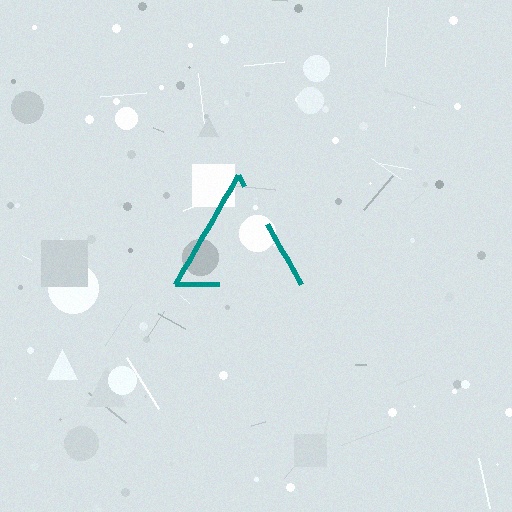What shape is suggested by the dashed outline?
The dashed outline suggests a triangle.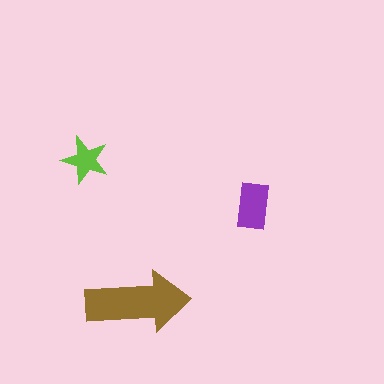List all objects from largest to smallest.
The brown arrow, the purple rectangle, the lime star.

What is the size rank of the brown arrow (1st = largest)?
1st.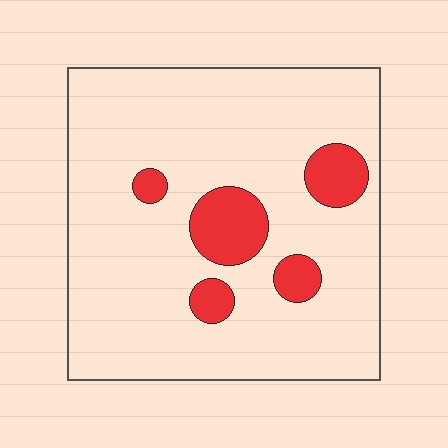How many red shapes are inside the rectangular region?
5.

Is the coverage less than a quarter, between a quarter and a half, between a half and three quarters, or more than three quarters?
Less than a quarter.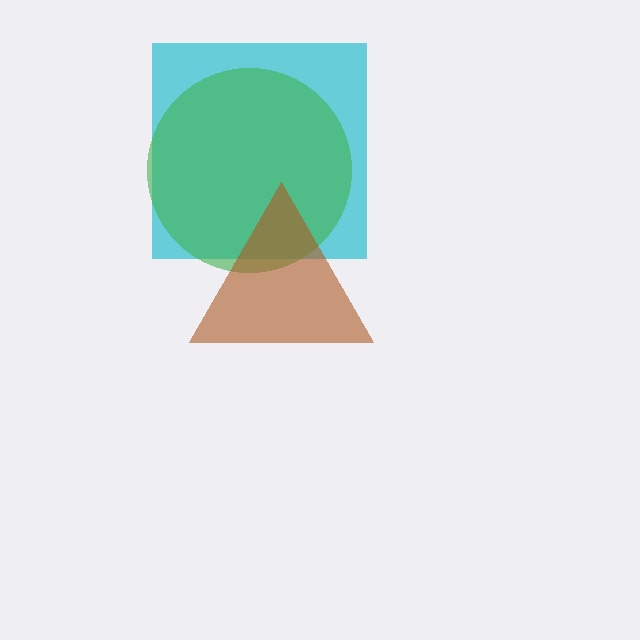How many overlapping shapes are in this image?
There are 3 overlapping shapes in the image.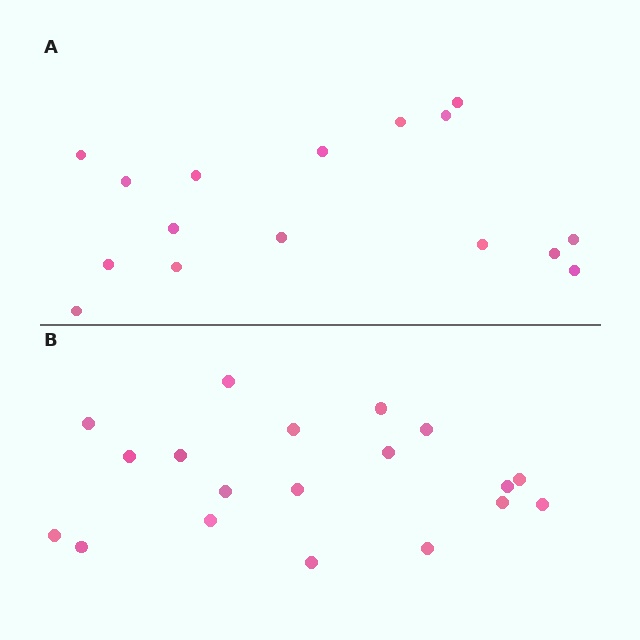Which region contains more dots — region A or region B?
Region B (the bottom region) has more dots.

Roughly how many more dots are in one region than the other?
Region B has just a few more — roughly 2 or 3 more dots than region A.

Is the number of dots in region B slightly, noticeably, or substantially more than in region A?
Region B has only slightly more — the two regions are fairly close. The ratio is roughly 1.2 to 1.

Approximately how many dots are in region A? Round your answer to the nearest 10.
About 20 dots. (The exact count is 16, which rounds to 20.)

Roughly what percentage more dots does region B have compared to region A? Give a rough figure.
About 20% more.